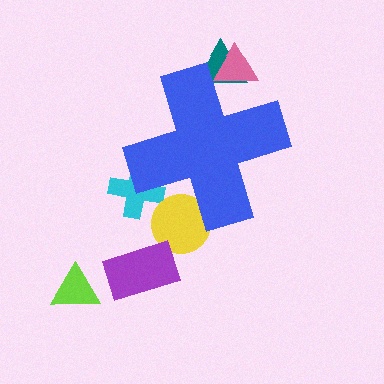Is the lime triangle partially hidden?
No, the lime triangle is fully visible.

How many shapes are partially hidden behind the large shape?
4 shapes are partially hidden.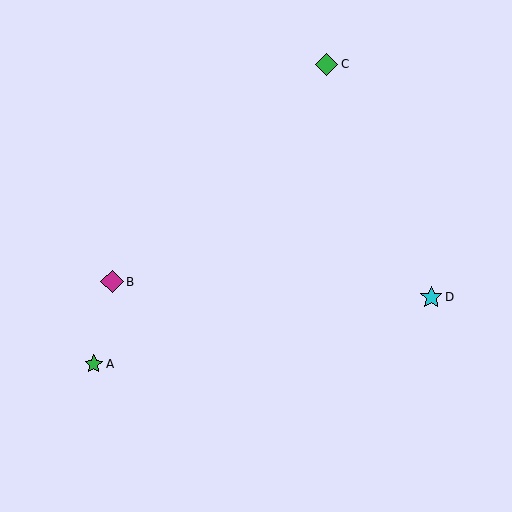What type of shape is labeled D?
Shape D is a cyan star.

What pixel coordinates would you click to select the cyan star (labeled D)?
Click at (431, 297) to select the cyan star D.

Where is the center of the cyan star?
The center of the cyan star is at (431, 297).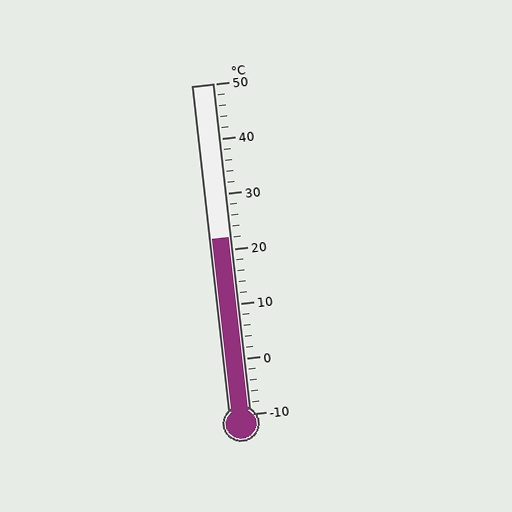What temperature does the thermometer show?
The thermometer shows approximately 22°C.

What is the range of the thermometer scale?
The thermometer scale ranges from -10°C to 50°C.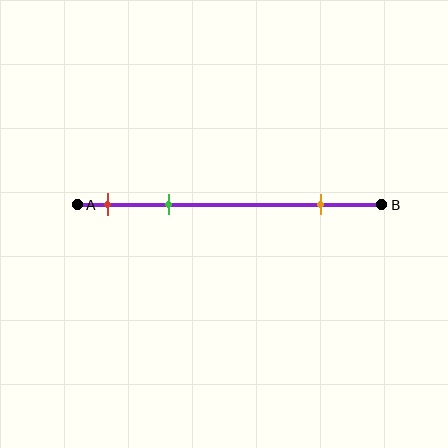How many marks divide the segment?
There are 3 marks dividing the segment.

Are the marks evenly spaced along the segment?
No, the marks are not evenly spaced.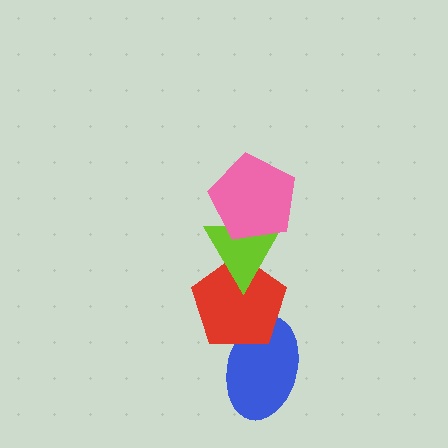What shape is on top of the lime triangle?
The pink pentagon is on top of the lime triangle.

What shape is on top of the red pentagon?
The lime triangle is on top of the red pentagon.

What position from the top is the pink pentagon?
The pink pentagon is 1st from the top.